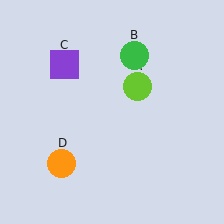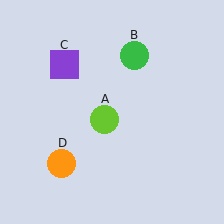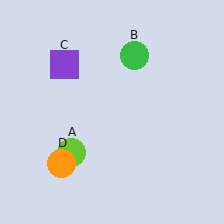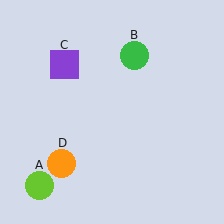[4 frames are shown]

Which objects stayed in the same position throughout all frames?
Green circle (object B) and purple square (object C) and orange circle (object D) remained stationary.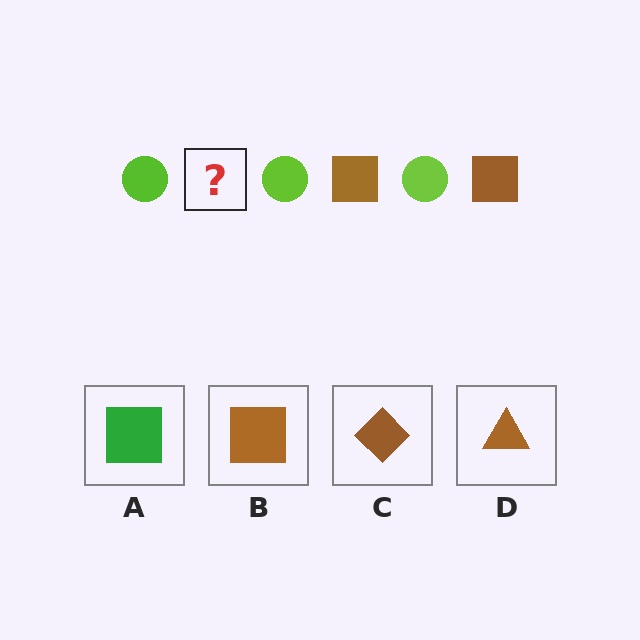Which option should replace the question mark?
Option B.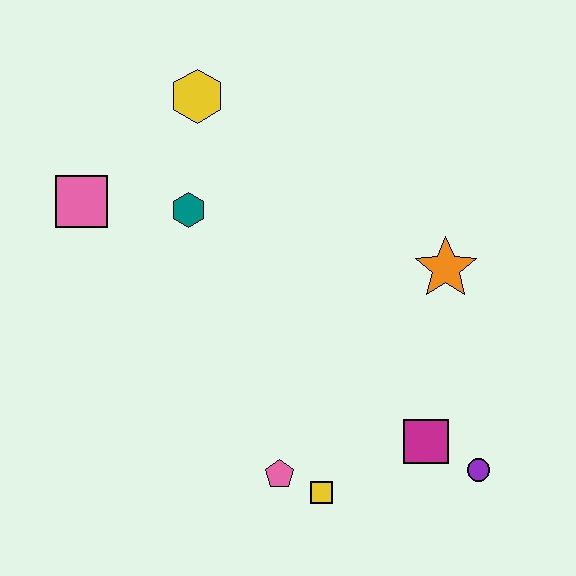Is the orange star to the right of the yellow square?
Yes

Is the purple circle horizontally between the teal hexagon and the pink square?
No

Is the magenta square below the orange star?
Yes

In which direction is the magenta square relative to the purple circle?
The magenta square is to the left of the purple circle.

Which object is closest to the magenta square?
The purple circle is closest to the magenta square.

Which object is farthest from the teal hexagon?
The purple circle is farthest from the teal hexagon.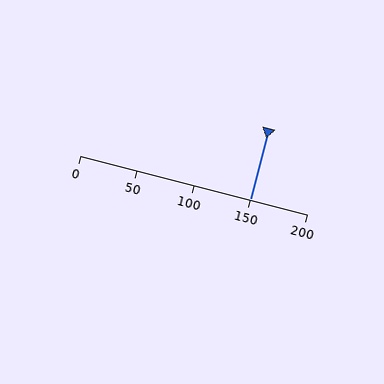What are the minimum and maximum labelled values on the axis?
The axis runs from 0 to 200.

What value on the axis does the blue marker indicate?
The marker indicates approximately 150.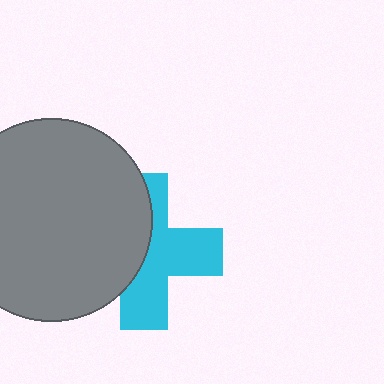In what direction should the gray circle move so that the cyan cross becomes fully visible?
The gray circle should move left. That is the shortest direction to clear the overlap and leave the cyan cross fully visible.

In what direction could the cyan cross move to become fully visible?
The cyan cross could move right. That would shift it out from behind the gray circle entirely.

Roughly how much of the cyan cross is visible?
About half of it is visible (roughly 55%).